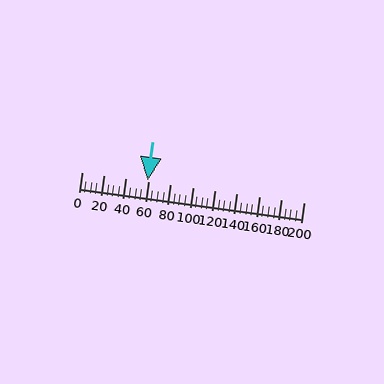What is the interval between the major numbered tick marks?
The major tick marks are spaced 20 units apart.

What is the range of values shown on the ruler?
The ruler shows values from 0 to 200.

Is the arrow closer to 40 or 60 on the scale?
The arrow is closer to 60.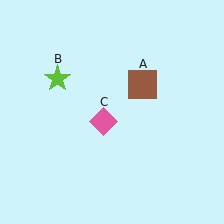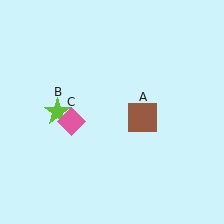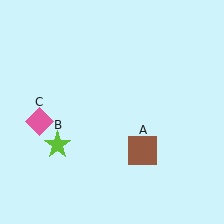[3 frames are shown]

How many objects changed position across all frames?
3 objects changed position: brown square (object A), lime star (object B), pink diamond (object C).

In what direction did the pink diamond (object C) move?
The pink diamond (object C) moved left.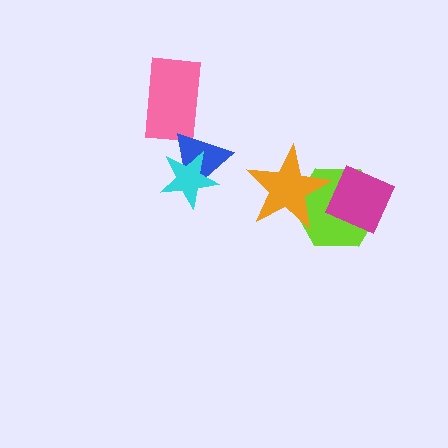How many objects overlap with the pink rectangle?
1 object overlaps with the pink rectangle.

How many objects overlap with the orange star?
2 objects overlap with the orange star.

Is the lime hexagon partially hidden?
Yes, it is partially covered by another shape.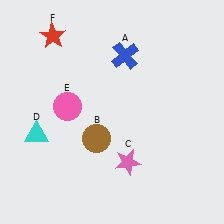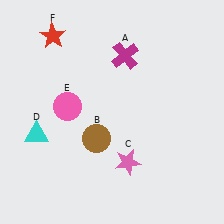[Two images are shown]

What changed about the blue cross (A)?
In Image 1, A is blue. In Image 2, it changed to magenta.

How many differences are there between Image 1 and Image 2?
There is 1 difference between the two images.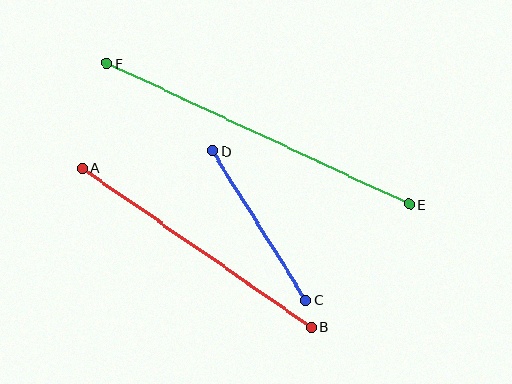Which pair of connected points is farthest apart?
Points E and F are farthest apart.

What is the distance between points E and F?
The distance is approximately 334 pixels.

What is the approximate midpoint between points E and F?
The midpoint is at approximately (258, 134) pixels.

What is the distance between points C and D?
The distance is approximately 176 pixels.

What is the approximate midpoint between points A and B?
The midpoint is at approximately (197, 248) pixels.